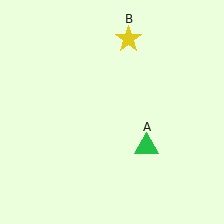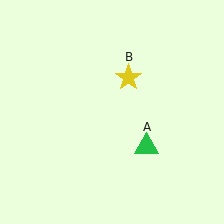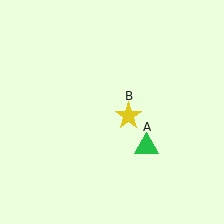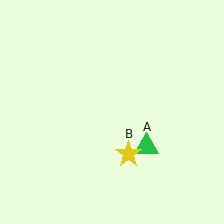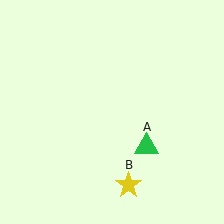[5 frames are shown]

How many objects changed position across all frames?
1 object changed position: yellow star (object B).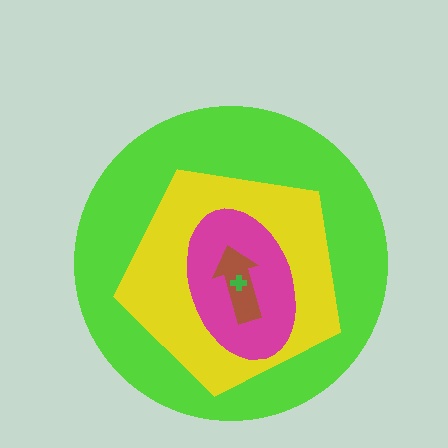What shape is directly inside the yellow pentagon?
The magenta ellipse.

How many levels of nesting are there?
5.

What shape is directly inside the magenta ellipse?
The brown arrow.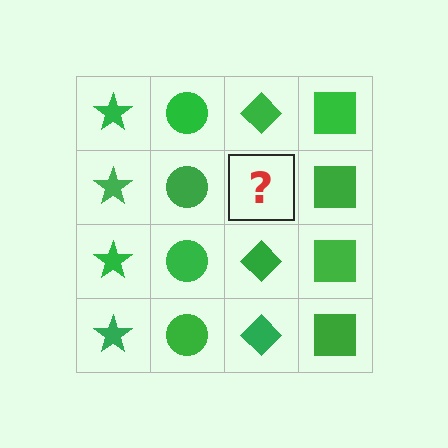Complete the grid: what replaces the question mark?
The question mark should be replaced with a green diamond.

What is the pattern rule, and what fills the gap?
The rule is that each column has a consistent shape. The gap should be filled with a green diamond.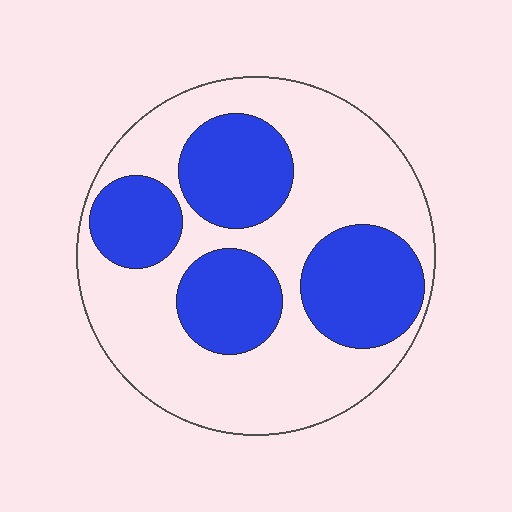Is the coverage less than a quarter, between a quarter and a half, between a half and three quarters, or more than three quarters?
Between a quarter and a half.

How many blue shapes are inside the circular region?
4.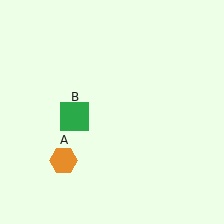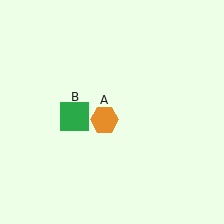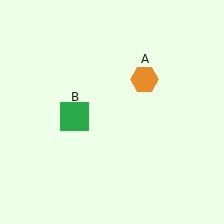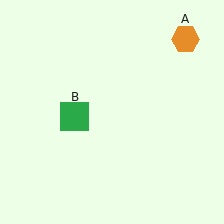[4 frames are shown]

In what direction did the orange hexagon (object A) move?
The orange hexagon (object A) moved up and to the right.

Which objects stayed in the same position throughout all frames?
Green square (object B) remained stationary.